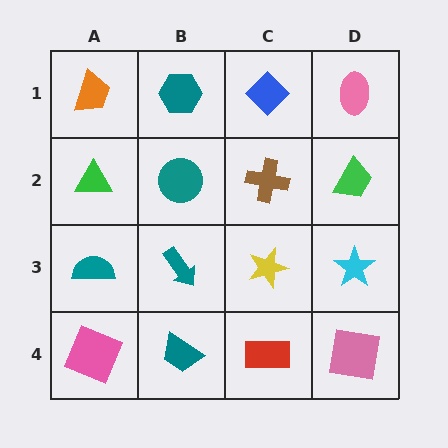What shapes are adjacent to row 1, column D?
A green trapezoid (row 2, column D), a blue diamond (row 1, column C).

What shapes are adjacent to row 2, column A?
An orange trapezoid (row 1, column A), a teal semicircle (row 3, column A), a teal circle (row 2, column B).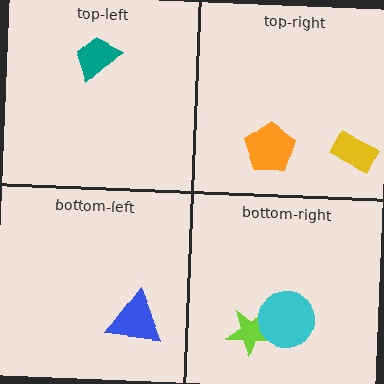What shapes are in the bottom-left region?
The blue triangle.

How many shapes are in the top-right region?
2.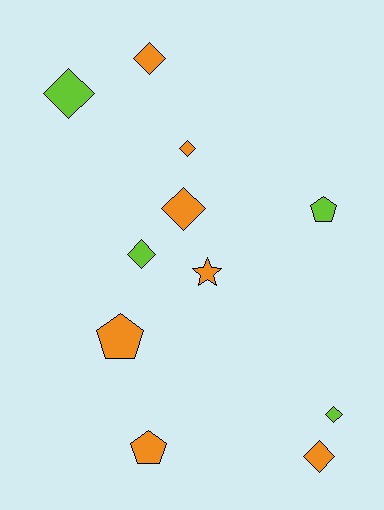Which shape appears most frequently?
Diamond, with 7 objects.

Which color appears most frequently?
Orange, with 7 objects.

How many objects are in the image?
There are 11 objects.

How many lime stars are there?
There are no lime stars.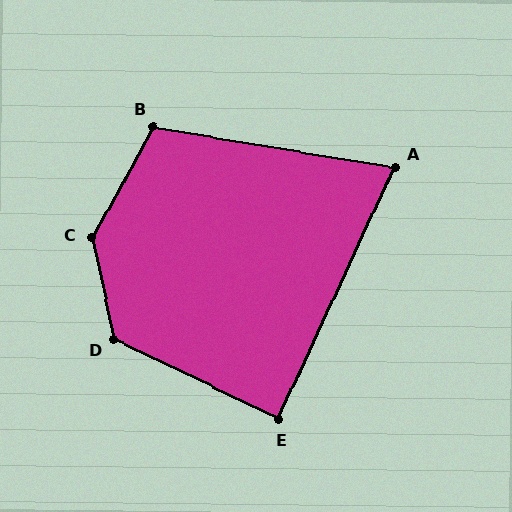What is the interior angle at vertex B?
Approximately 109 degrees (obtuse).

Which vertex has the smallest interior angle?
A, at approximately 75 degrees.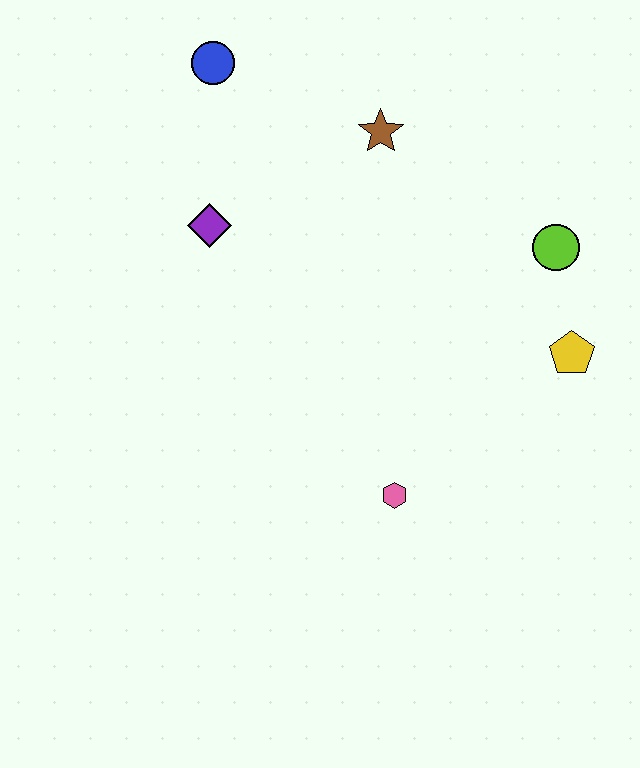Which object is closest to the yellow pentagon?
The lime circle is closest to the yellow pentagon.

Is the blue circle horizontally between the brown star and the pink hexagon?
No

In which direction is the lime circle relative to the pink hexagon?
The lime circle is above the pink hexagon.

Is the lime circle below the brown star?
Yes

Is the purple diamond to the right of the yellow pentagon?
No